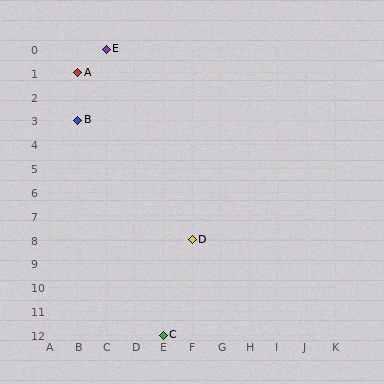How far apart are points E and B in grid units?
Points E and B are 1 column and 3 rows apart (about 3.2 grid units diagonally).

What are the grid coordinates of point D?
Point D is at grid coordinates (F, 8).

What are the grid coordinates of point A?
Point A is at grid coordinates (B, 1).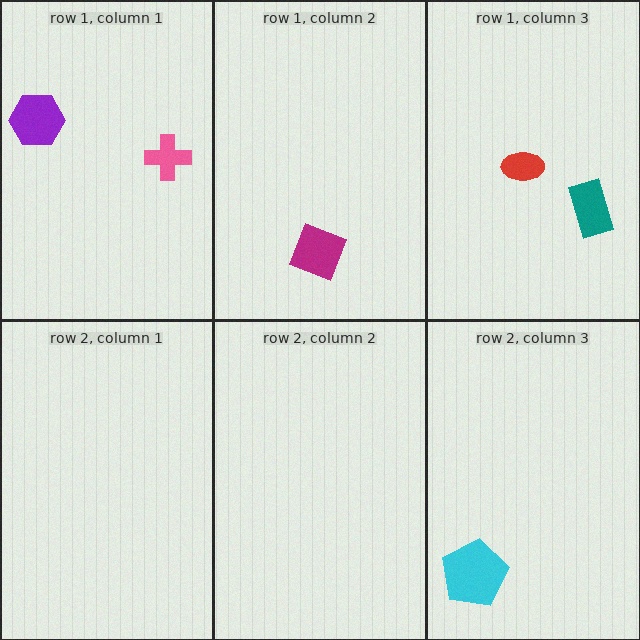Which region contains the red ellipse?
The row 1, column 3 region.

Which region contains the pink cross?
The row 1, column 1 region.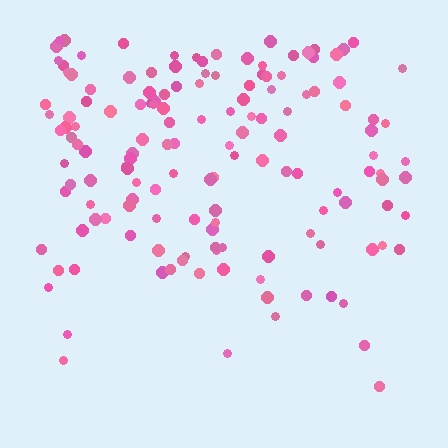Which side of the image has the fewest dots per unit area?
The bottom.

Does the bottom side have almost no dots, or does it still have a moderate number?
Still a moderate number, just noticeably fewer than the top.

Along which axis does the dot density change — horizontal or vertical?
Vertical.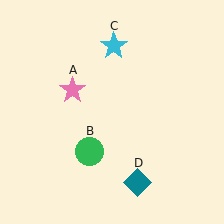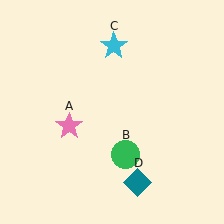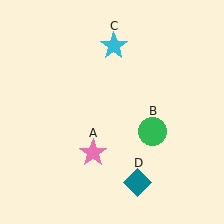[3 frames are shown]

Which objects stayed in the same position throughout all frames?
Cyan star (object C) and teal diamond (object D) remained stationary.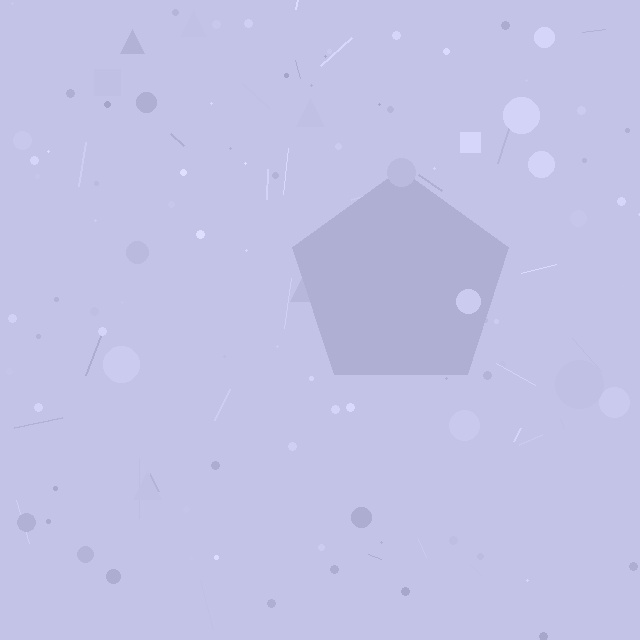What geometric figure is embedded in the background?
A pentagon is embedded in the background.